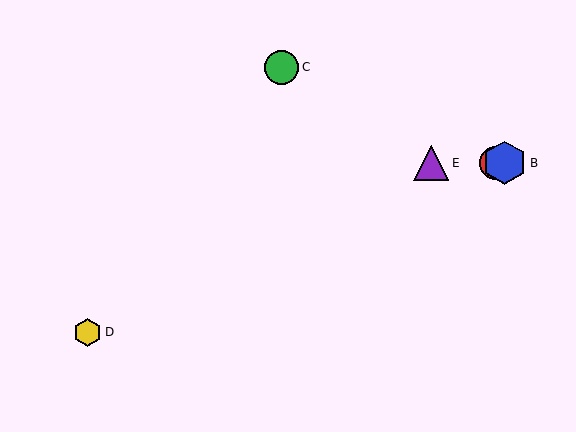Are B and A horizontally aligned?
Yes, both are at y≈163.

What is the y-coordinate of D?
Object D is at y≈332.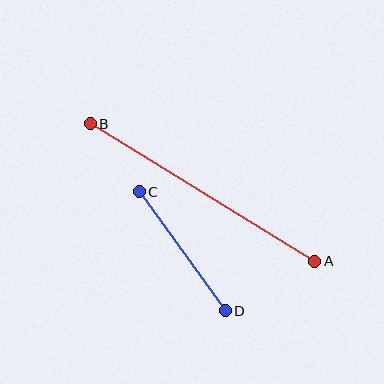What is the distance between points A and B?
The distance is approximately 264 pixels.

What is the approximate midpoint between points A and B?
The midpoint is at approximately (203, 193) pixels.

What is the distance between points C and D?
The distance is approximately 147 pixels.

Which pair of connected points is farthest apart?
Points A and B are farthest apart.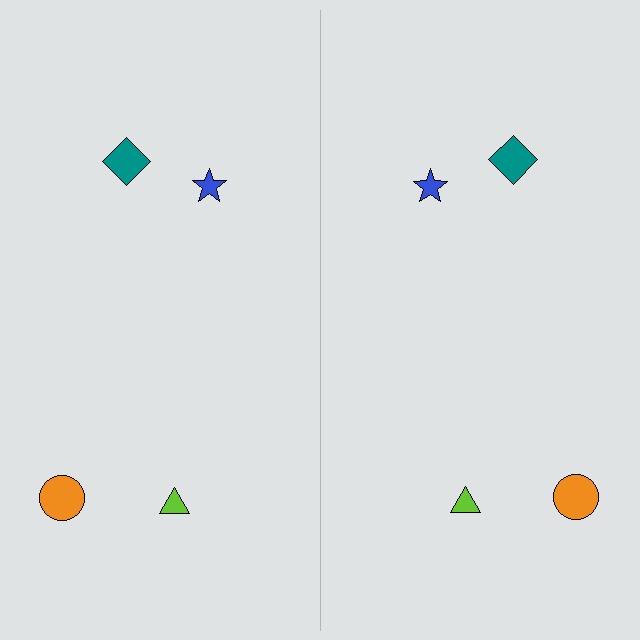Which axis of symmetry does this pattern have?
The pattern has a vertical axis of symmetry running through the center of the image.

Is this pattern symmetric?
Yes, this pattern has bilateral (reflection) symmetry.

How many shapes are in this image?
There are 8 shapes in this image.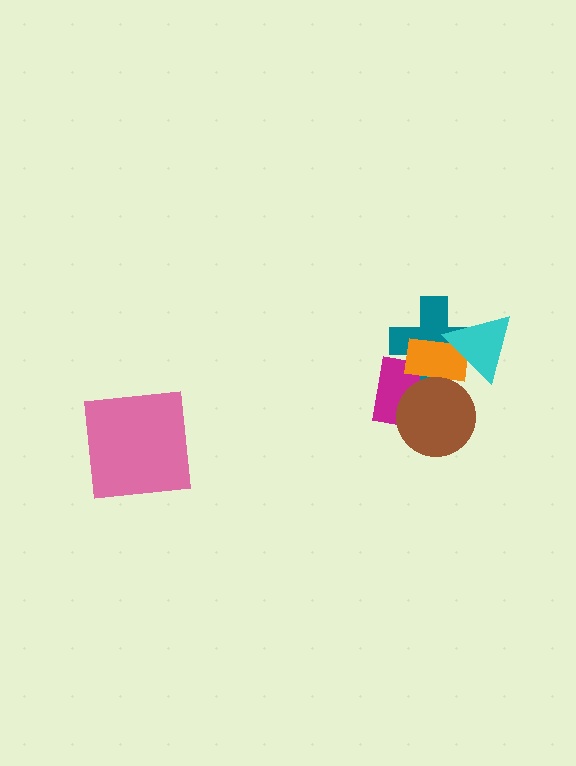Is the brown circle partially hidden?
No, no other shape covers it.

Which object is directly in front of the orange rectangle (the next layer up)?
The brown circle is directly in front of the orange rectangle.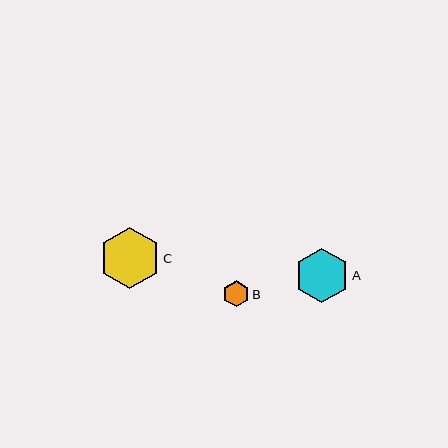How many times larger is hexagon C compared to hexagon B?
Hexagon C is approximately 2.4 times the size of hexagon B.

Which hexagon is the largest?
Hexagon C is the largest with a size of approximately 61 pixels.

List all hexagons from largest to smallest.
From largest to smallest: C, A, B.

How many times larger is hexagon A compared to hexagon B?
Hexagon A is approximately 2.1 times the size of hexagon B.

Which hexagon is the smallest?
Hexagon B is the smallest with a size of approximately 26 pixels.